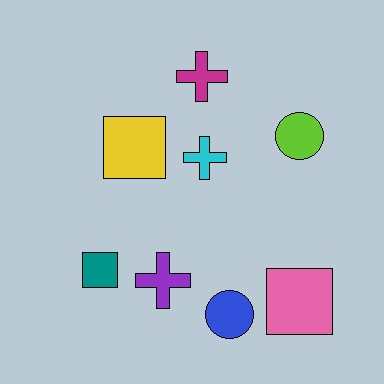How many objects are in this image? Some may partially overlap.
There are 8 objects.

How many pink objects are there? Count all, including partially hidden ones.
There is 1 pink object.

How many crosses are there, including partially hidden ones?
There are 3 crosses.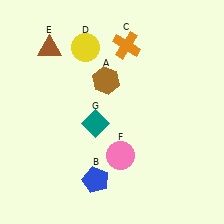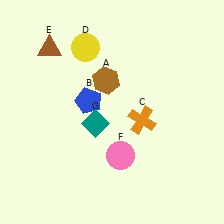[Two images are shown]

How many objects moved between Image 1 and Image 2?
2 objects moved between the two images.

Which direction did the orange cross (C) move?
The orange cross (C) moved down.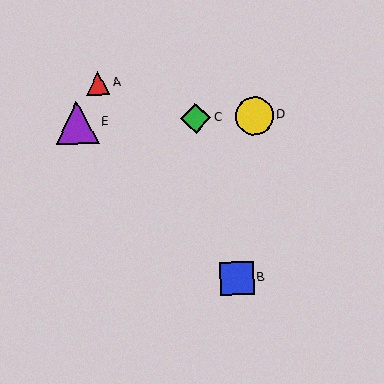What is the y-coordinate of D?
Object D is at y≈116.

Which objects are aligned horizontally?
Objects C, D, E are aligned horizontally.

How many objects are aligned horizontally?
3 objects (C, D, E) are aligned horizontally.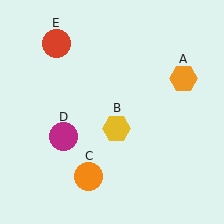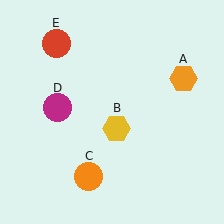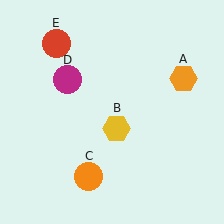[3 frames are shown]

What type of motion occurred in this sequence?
The magenta circle (object D) rotated clockwise around the center of the scene.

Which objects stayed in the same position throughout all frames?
Orange hexagon (object A) and yellow hexagon (object B) and orange circle (object C) and red circle (object E) remained stationary.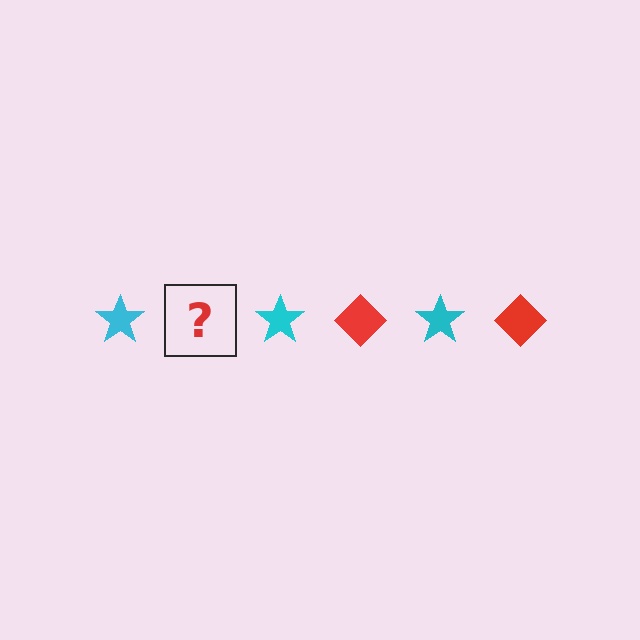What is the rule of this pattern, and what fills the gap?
The rule is that the pattern alternates between cyan star and red diamond. The gap should be filled with a red diamond.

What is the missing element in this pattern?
The missing element is a red diamond.